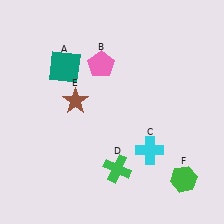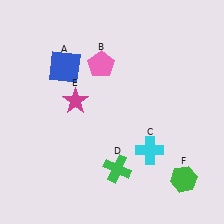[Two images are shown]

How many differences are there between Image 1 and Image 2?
There are 2 differences between the two images.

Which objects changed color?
A changed from teal to blue. E changed from brown to magenta.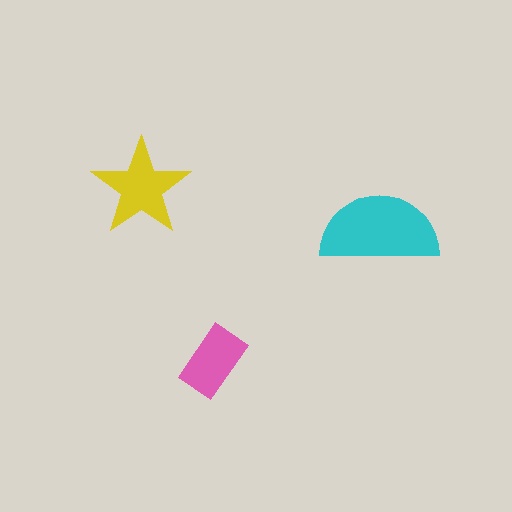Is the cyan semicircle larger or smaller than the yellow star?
Larger.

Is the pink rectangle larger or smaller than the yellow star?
Smaller.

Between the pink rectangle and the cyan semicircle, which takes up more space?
The cyan semicircle.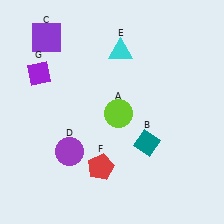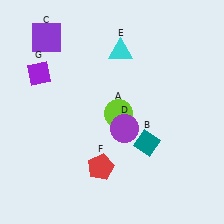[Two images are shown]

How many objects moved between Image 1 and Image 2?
1 object moved between the two images.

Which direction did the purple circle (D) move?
The purple circle (D) moved right.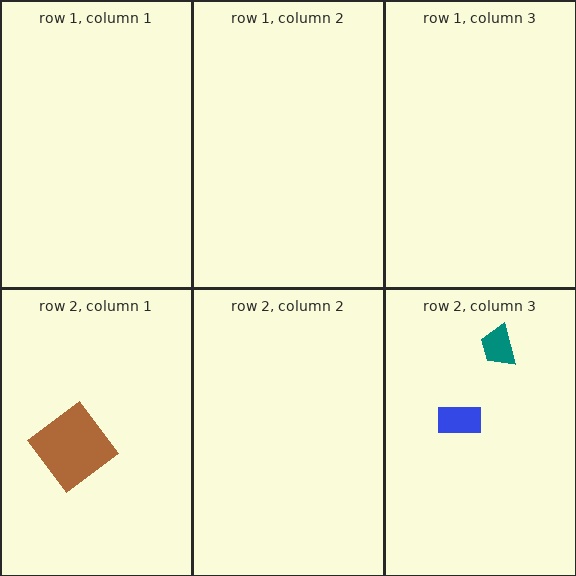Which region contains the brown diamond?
The row 2, column 1 region.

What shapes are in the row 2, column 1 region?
The brown diamond.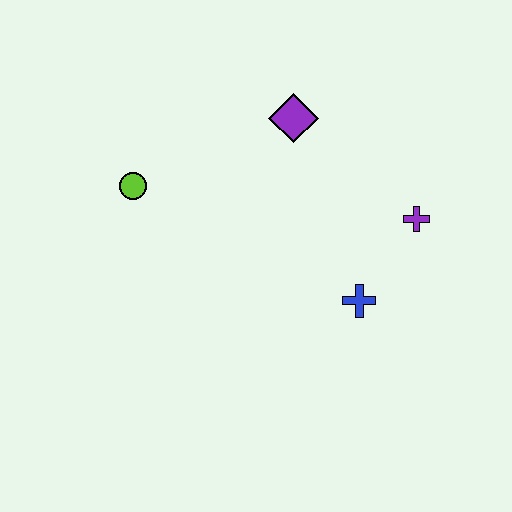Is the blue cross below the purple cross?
Yes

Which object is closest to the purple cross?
The blue cross is closest to the purple cross.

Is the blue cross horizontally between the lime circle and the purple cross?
Yes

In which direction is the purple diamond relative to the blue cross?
The purple diamond is above the blue cross.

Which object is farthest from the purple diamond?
The blue cross is farthest from the purple diamond.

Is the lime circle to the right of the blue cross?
No